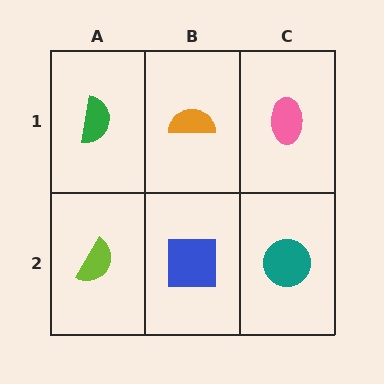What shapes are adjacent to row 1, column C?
A teal circle (row 2, column C), an orange semicircle (row 1, column B).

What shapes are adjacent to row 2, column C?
A pink ellipse (row 1, column C), a blue square (row 2, column B).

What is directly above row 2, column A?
A green semicircle.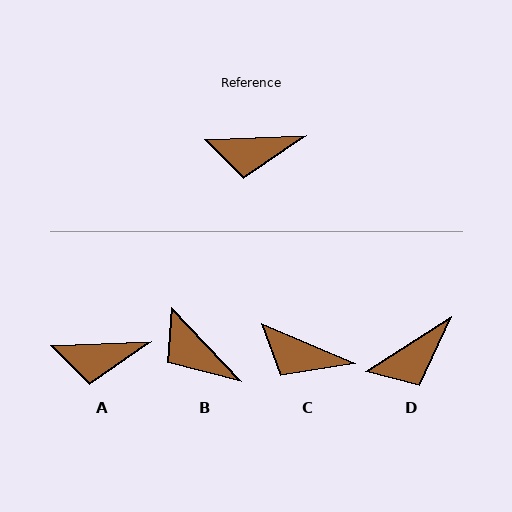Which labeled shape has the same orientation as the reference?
A.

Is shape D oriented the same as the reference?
No, it is off by about 30 degrees.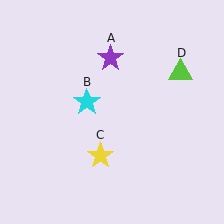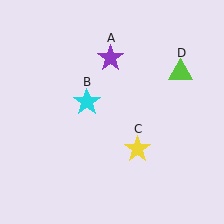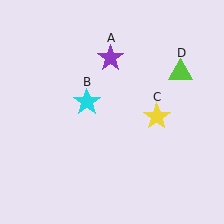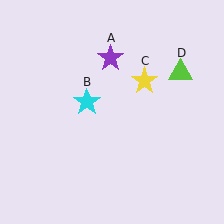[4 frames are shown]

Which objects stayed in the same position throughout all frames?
Purple star (object A) and cyan star (object B) and lime triangle (object D) remained stationary.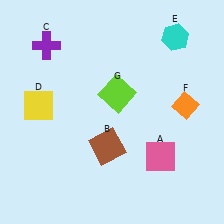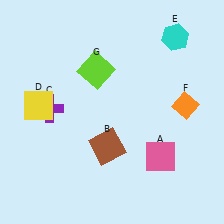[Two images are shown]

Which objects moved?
The objects that moved are: the purple cross (C), the lime square (G).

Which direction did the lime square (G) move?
The lime square (G) moved up.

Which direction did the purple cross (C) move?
The purple cross (C) moved down.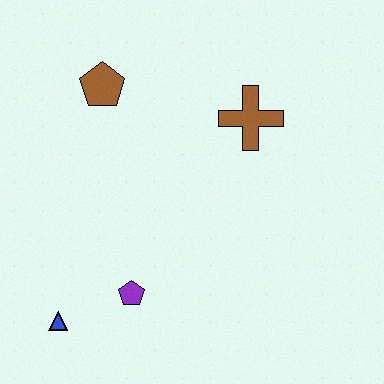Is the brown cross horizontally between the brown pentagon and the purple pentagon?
No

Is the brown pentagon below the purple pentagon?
No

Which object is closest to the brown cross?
The brown pentagon is closest to the brown cross.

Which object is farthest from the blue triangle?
The brown cross is farthest from the blue triangle.